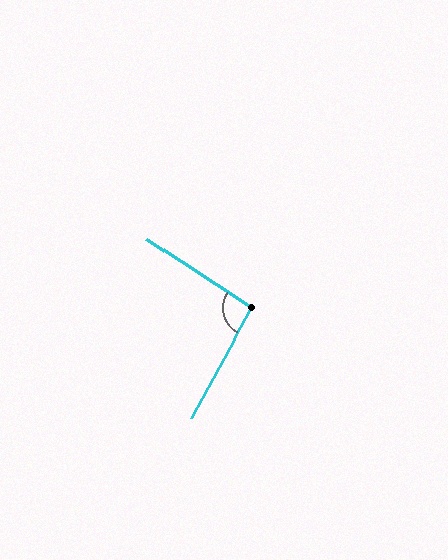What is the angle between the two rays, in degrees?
Approximately 95 degrees.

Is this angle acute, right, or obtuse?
It is obtuse.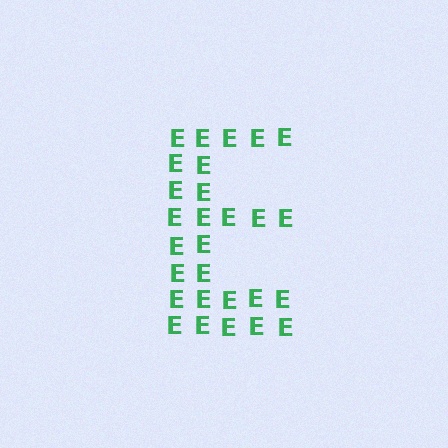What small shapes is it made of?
It is made of small letter E's.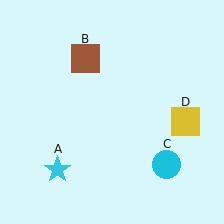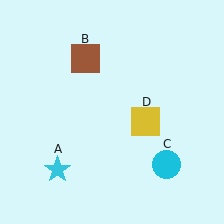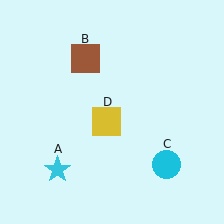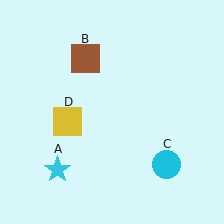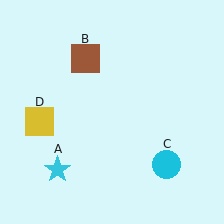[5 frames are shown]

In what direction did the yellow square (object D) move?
The yellow square (object D) moved left.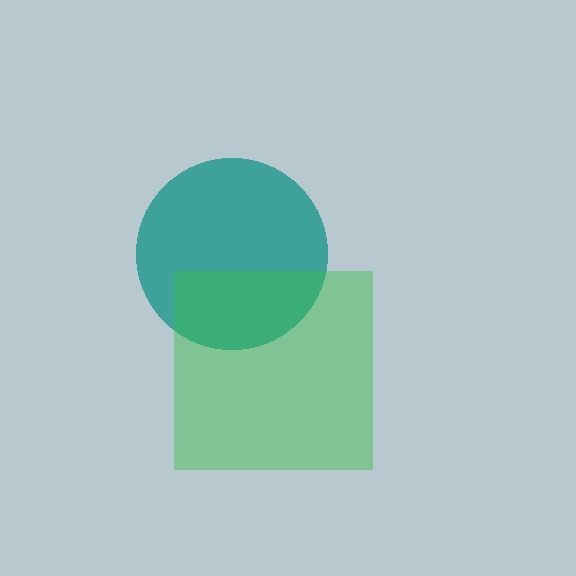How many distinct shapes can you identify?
There are 2 distinct shapes: a teal circle, a green square.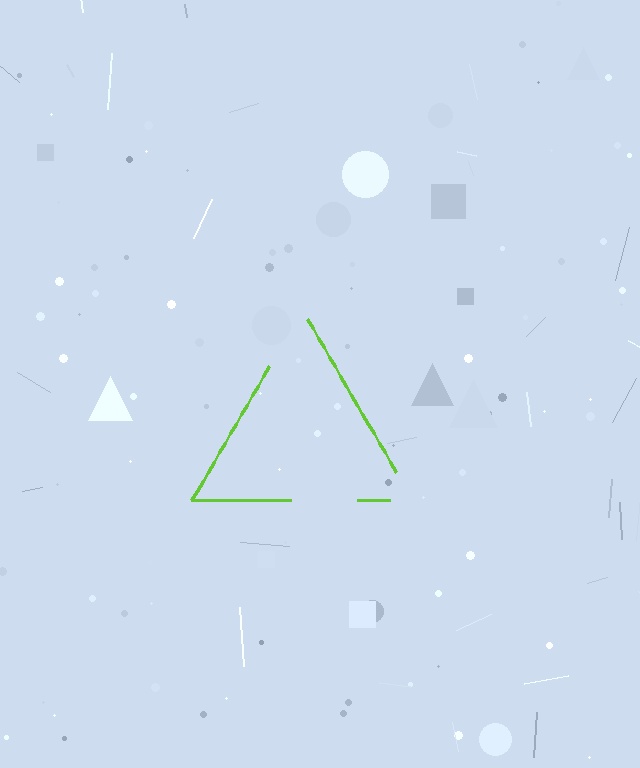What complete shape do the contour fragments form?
The contour fragments form a triangle.